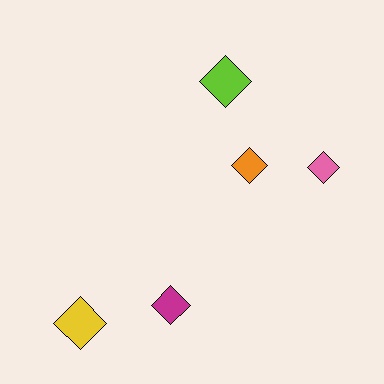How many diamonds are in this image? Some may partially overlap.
There are 5 diamonds.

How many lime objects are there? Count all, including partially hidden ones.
There is 1 lime object.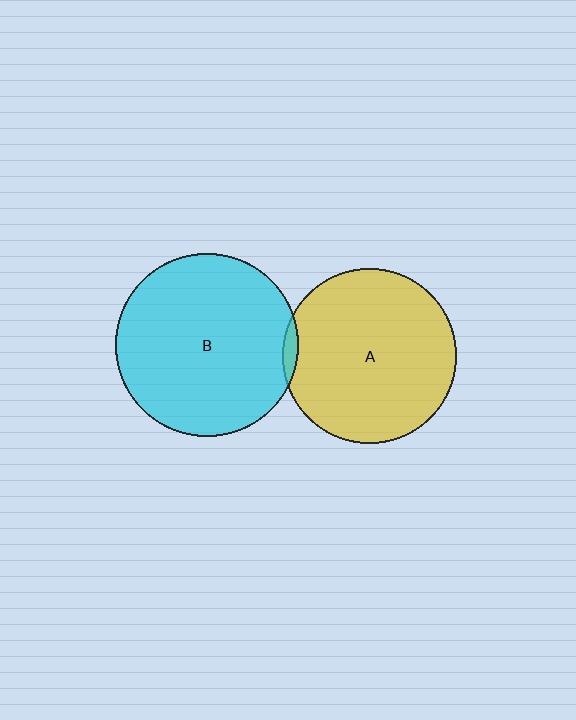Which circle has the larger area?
Circle B (cyan).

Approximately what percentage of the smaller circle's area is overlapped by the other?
Approximately 5%.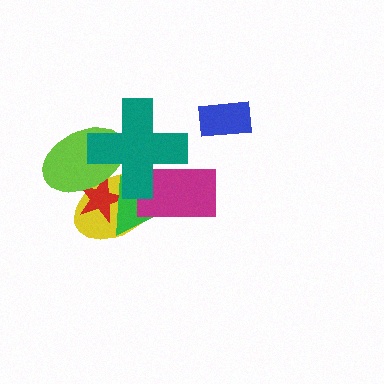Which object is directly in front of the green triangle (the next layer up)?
The magenta rectangle is directly in front of the green triangle.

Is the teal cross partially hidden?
No, no other shape covers it.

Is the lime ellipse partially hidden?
Yes, it is partially covered by another shape.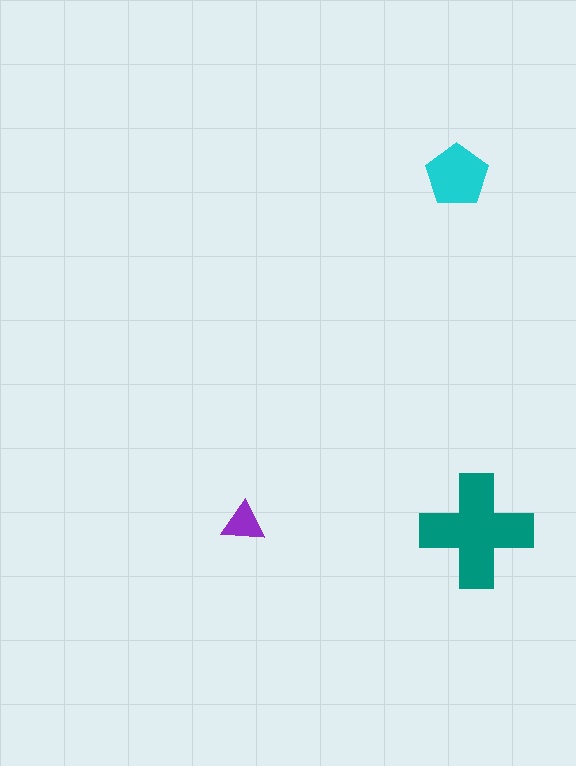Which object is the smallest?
The purple triangle.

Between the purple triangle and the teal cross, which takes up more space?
The teal cross.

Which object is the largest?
The teal cross.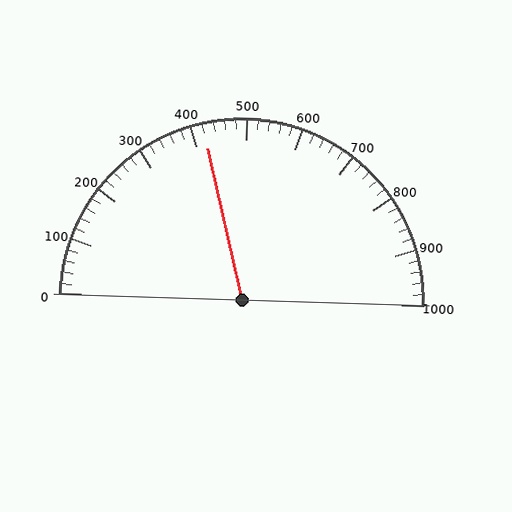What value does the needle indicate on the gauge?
The needle indicates approximately 420.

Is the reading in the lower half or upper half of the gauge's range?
The reading is in the lower half of the range (0 to 1000).